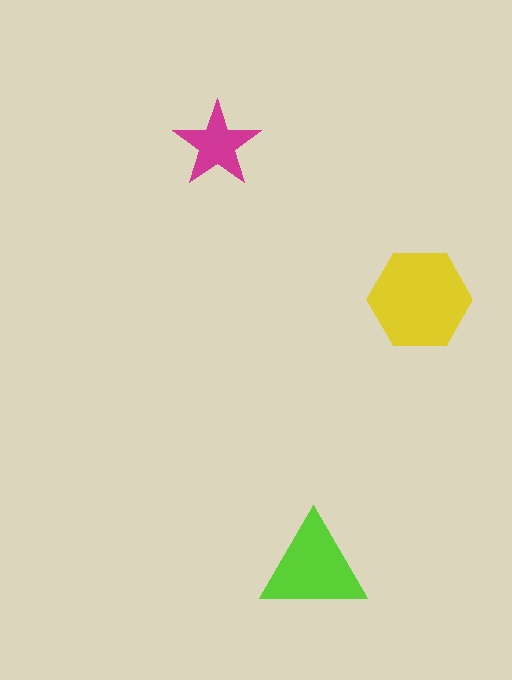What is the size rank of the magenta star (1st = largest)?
3rd.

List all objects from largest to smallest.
The yellow hexagon, the lime triangle, the magenta star.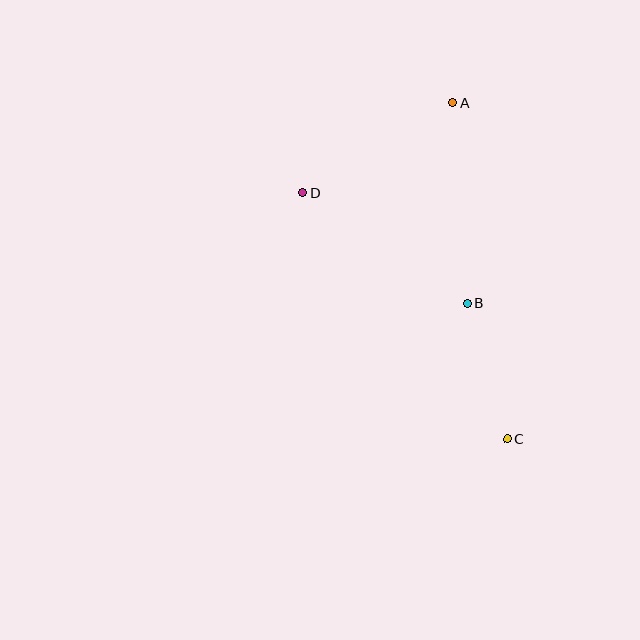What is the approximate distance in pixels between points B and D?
The distance between B and D is approximately 197 pixels.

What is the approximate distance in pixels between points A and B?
The distance between A and B is approximately 201 pixels.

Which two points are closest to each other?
Points B and C are closest to each other.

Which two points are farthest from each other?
Points A and C are farthest from each other.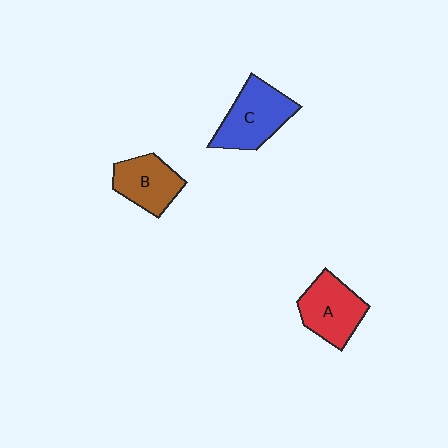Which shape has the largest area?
Shape C (blue).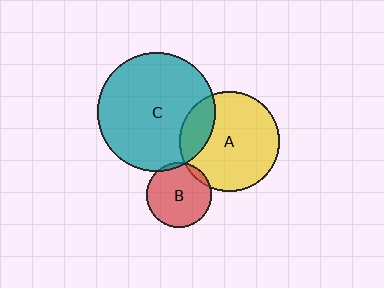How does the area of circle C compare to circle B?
Approximately 3.3 times.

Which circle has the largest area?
Circle C (teal).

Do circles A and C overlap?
Yes.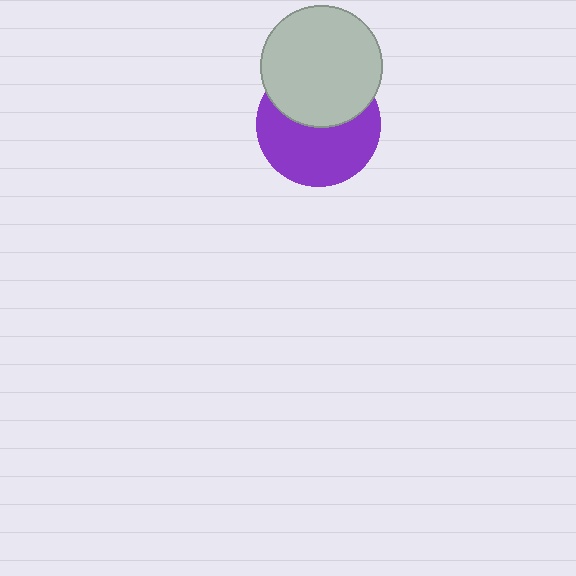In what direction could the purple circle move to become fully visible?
The purple circle could move down. That would shift it out from behind the light gray circle entirely.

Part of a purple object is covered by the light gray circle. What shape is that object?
It is a circle.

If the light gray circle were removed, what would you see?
You would see the complete purple circle.